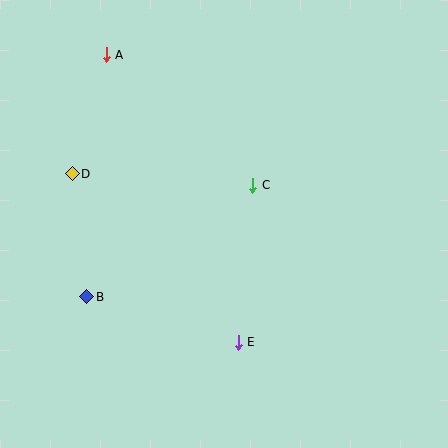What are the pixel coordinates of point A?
Point A is at (106, 55).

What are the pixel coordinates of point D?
Point D is at (72, 174).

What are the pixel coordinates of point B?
Point B is at (87, 297).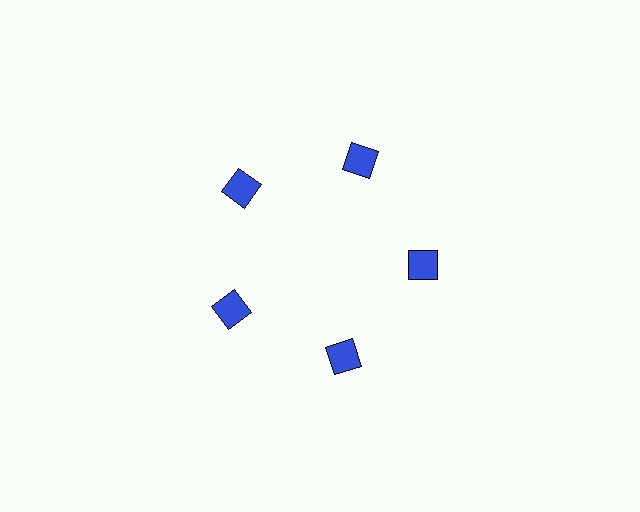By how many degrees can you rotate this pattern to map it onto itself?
The pattern maps onto itself every 72 degrees of rotation.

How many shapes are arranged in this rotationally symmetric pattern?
There are 5 shapes, arranged in 5 groups of 1.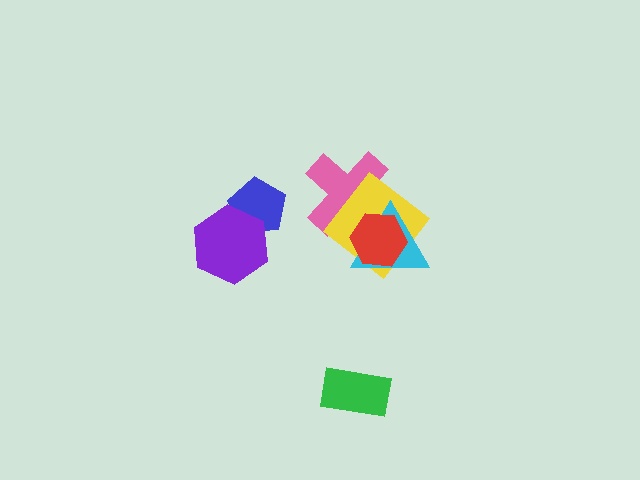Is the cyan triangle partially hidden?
Yes, it is partially covered by another shape.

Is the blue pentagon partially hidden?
Yes, it is partially covered by another shape.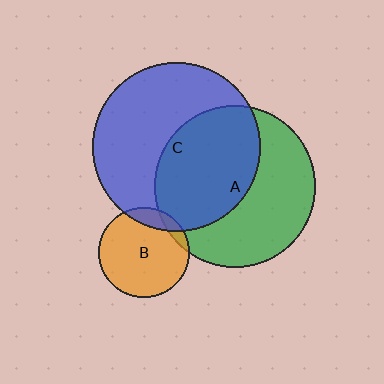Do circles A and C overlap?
Yes.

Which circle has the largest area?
Circle C (blue).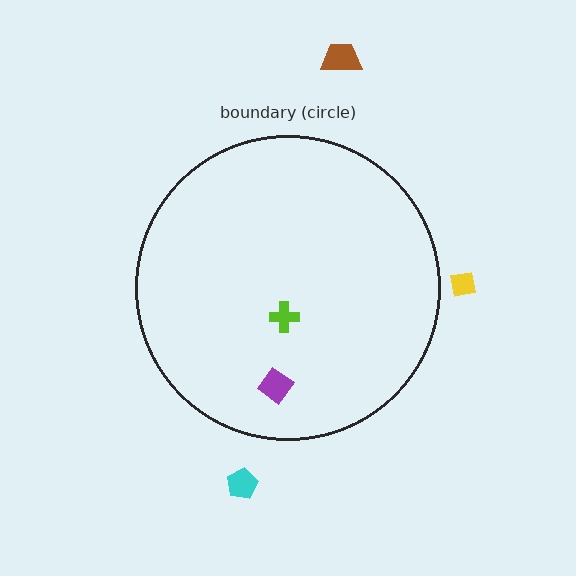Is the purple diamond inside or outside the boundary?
Inside.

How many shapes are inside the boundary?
2 inside, 3 outside.